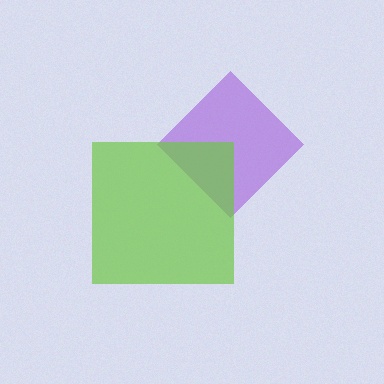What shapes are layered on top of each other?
The layered shapes are: a purple diamond, a lime square.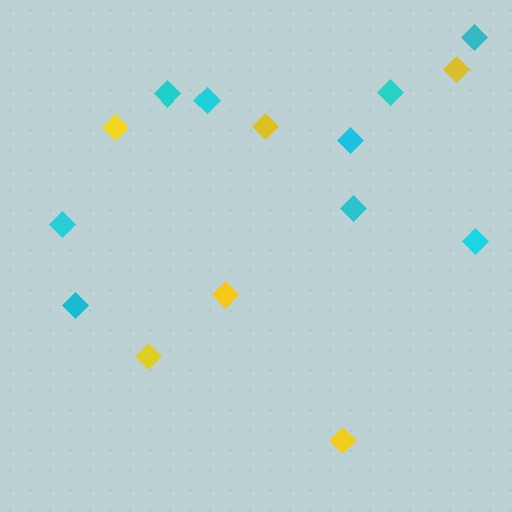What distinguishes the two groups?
There are 2 groups: one group of cyan diamonds (9) and one group of yellow diamonds (6).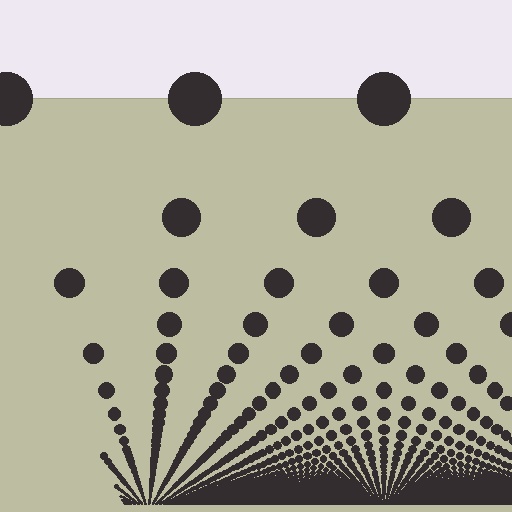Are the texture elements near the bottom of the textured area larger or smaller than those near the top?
Smaller. The gradient is inverted — elements near the bottom are smaller and denser.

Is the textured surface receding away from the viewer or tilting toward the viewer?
The surface appears to tilt toward the viewer. Texture elements get larger and sparser toward the top.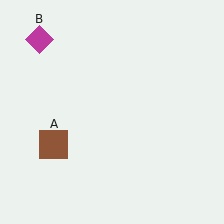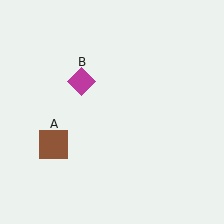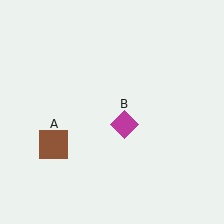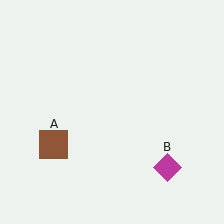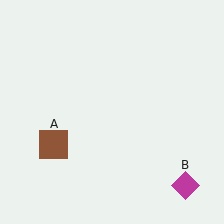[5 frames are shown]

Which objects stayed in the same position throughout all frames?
Brown square (object A) remained stationary.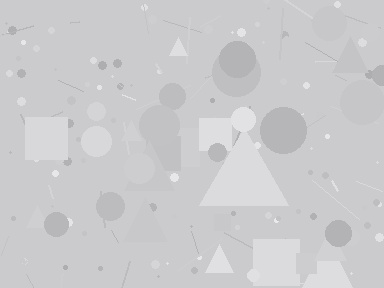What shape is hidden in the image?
A triangle is hidden in the image.